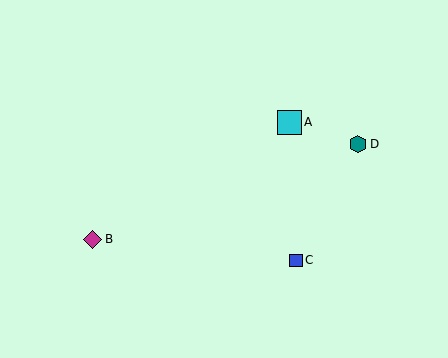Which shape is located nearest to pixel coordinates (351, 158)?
The teal hexagon (labeled D) at (358, 144) is nearest to that location.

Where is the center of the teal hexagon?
The center of the teal hexagon is at (358, 144).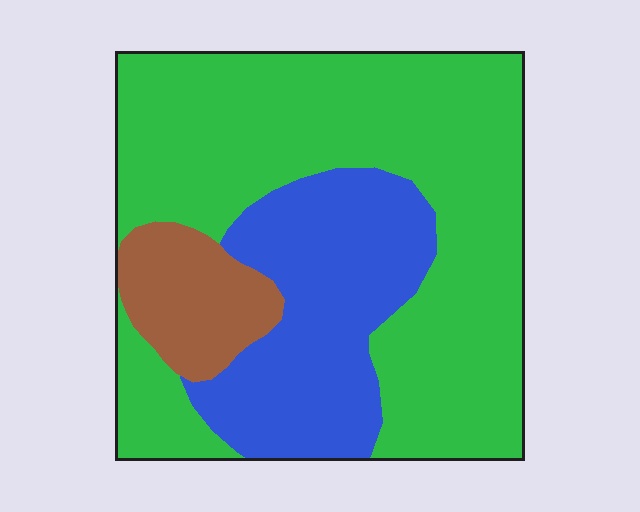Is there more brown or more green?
Green.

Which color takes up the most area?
Green, at roughly 60%.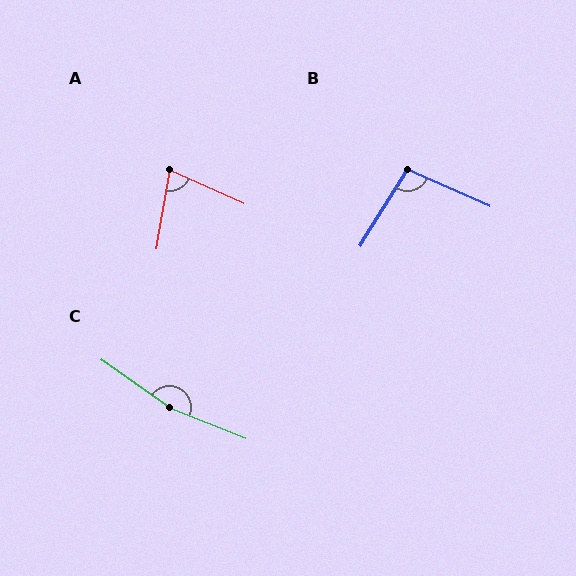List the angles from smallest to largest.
A (75°), B (98°), C (166°).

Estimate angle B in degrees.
Approximately 98 degrees.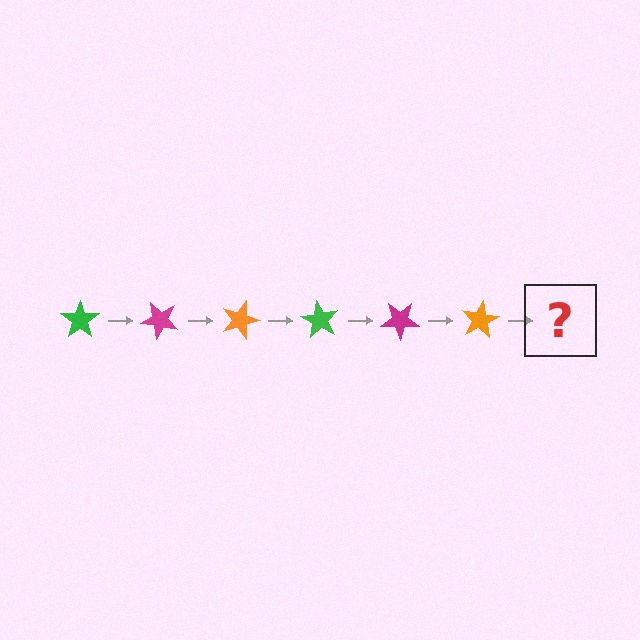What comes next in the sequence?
The next element should be a green star, rotated 270 degrees from the start.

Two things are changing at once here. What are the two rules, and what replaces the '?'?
The two rules are that it rotates 45 degrees each step and the color cycles through green, magenta, and orange. The '?' should be a green star, rotated 270 degrees from the start.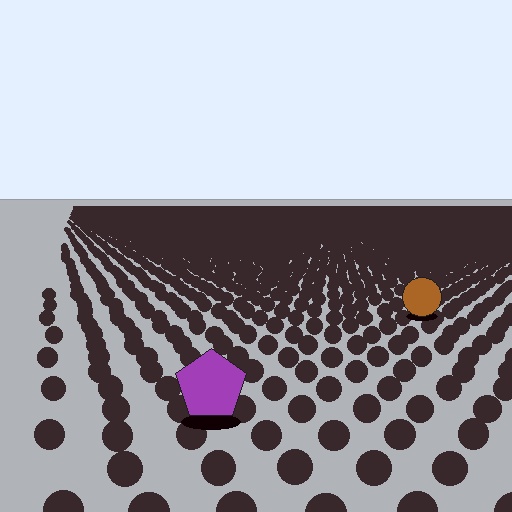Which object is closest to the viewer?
The purple pentagon is closest. The texture marks near it are larger and more spread out.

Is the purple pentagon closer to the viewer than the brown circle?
Yes. The purple pentagon is closer — you can tell from the texture gradient: the ground texture is coarser near it.